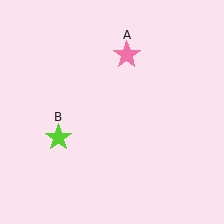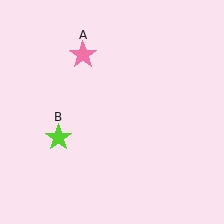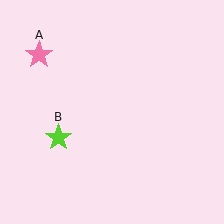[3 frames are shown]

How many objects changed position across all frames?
1 object changed position: pink star (object A).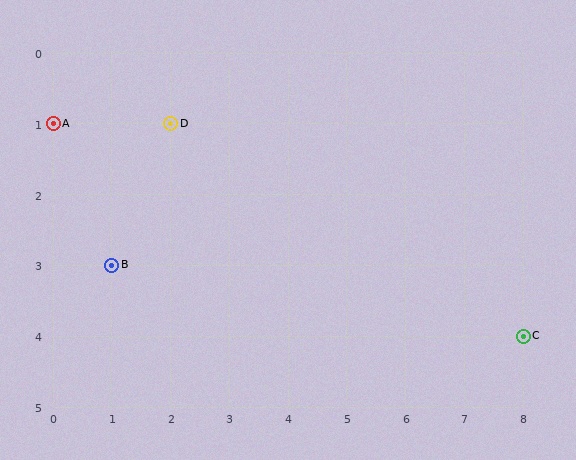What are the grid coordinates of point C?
Point C is at grid coordinates (8, 4).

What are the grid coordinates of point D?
Point D is at grid coordinates (2, 1).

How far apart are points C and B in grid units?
Points C and B are 7 columns and 1 row apart (about 7.1 grid units diagonally).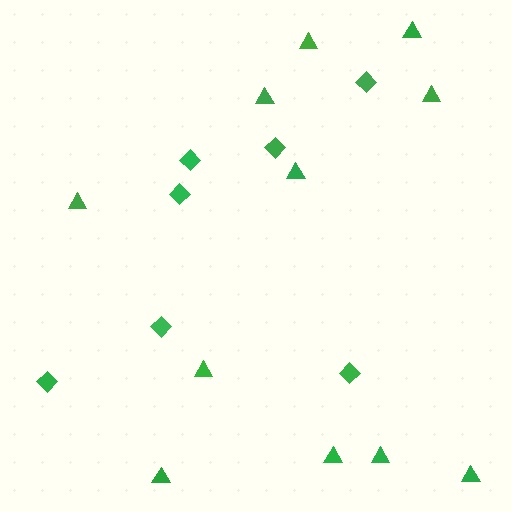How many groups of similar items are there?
There are 2 groups: one group of diamonds (7) and one group of triangles (11).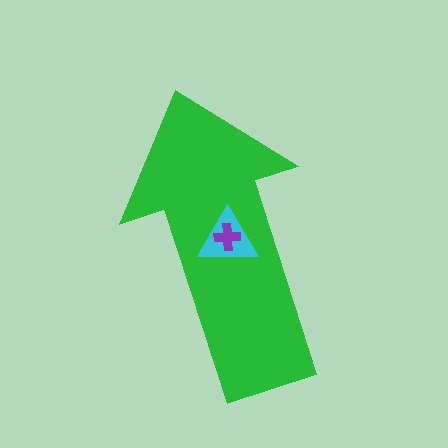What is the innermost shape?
The purple cross.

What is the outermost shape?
The green arrow.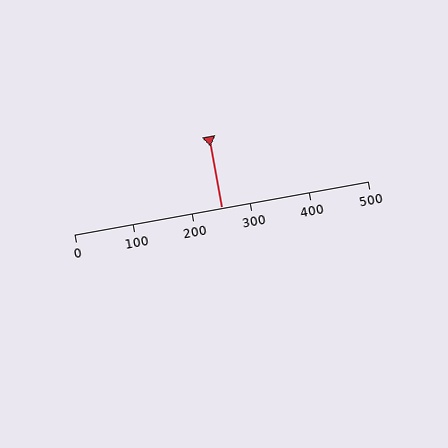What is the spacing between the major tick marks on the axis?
The major ticks are spaced 100 apart.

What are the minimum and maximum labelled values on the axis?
The axis runs from 0 to 500.